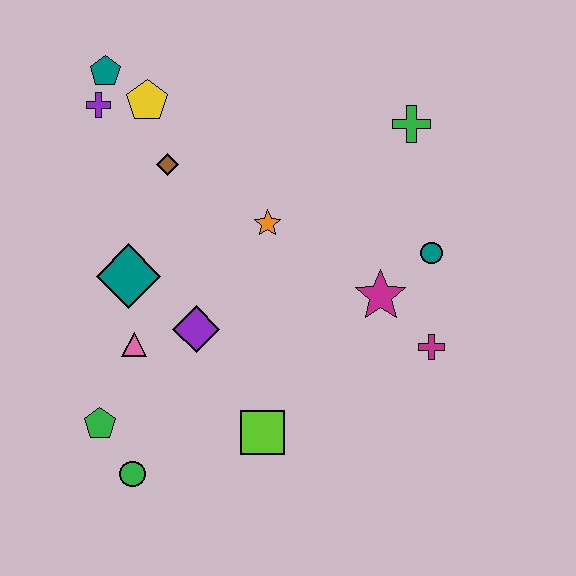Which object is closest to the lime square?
The purple diamond is closest to the lime square.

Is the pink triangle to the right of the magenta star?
No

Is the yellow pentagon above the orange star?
Yes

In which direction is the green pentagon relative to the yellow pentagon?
The green pentagon is below the yellow pentagon.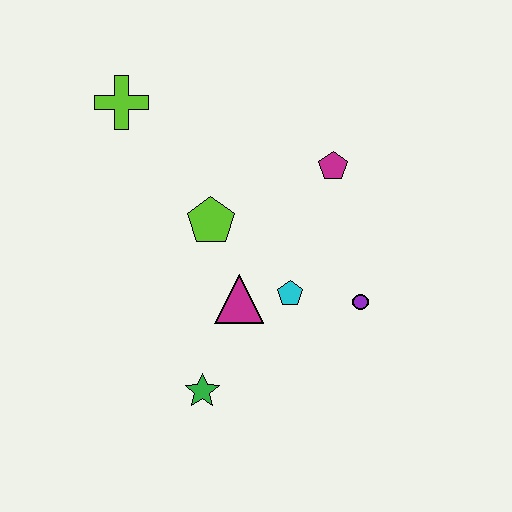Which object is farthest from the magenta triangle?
The lime cross is farthest from the magenta triangle.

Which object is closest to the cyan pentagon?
The magenta triangle is closest to the cyan pentagon.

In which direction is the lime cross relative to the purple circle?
The lime cross is to the left of the purple circle.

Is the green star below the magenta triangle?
Yes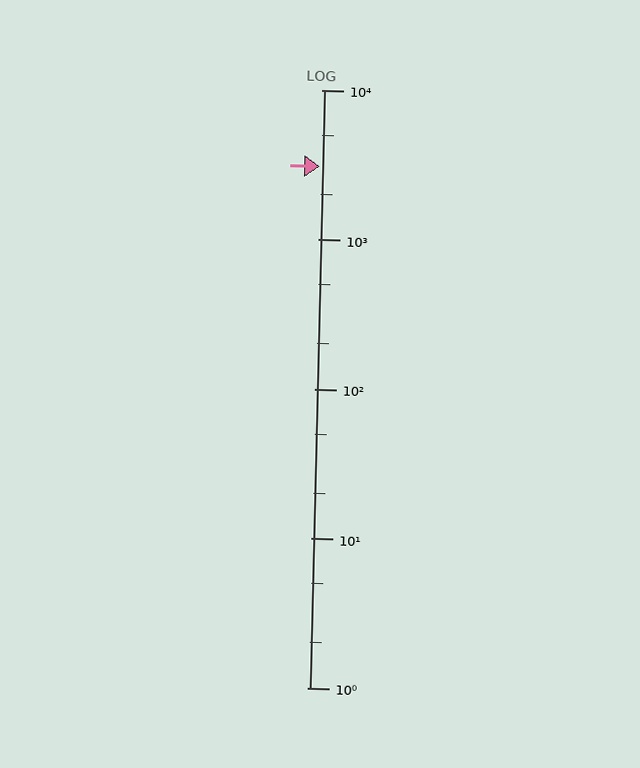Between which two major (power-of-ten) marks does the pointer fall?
The pointer is between 1000 and 10000.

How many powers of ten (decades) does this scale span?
The scale spans 4 decades, from 1 to 10000.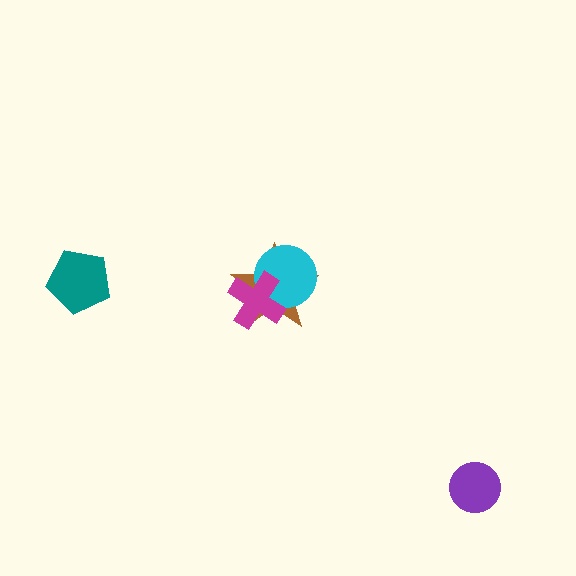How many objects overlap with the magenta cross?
2 objects overlap with the magenta cross.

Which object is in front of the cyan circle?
The magenta cross is in front of the cyan circle.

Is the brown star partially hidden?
Yes, it is partially covered by another shape.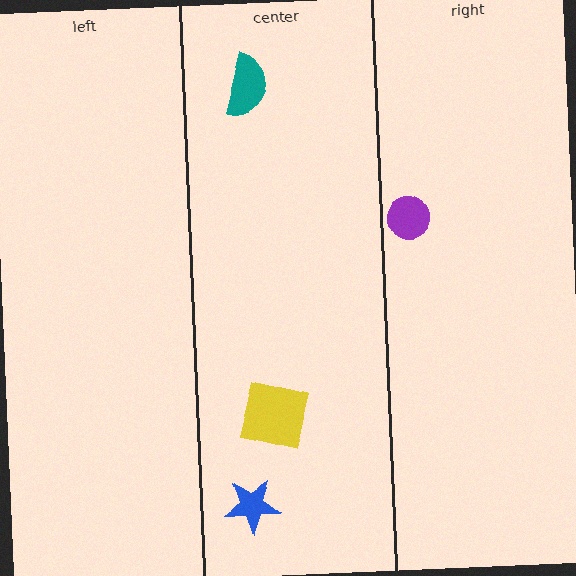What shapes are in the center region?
The blue star, the yellow square, the teal semicircle.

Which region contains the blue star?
The center region.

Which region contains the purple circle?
The right region.